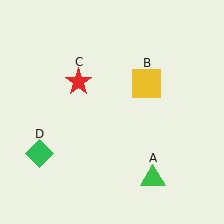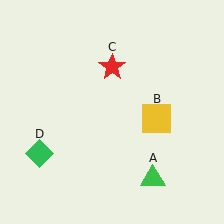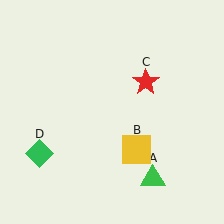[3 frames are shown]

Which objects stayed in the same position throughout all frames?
Green triangle (object A) and green diamond (object D) remained stationary.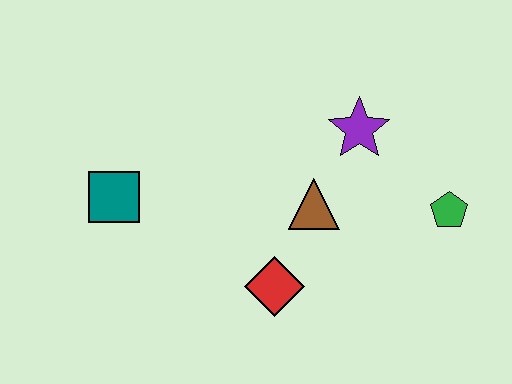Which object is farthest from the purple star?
The teal square is farthest from the purple star.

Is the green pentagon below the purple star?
Yes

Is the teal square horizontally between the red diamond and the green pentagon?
No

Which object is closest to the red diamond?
The brown triangle is closest to the red diamond.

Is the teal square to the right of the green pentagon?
No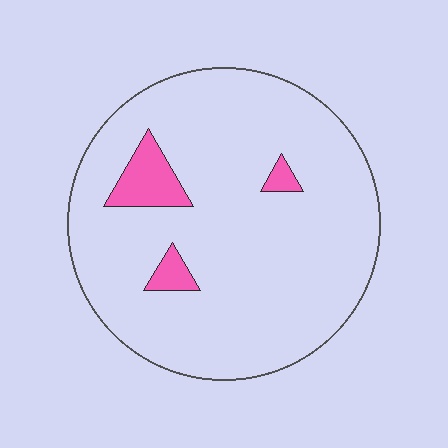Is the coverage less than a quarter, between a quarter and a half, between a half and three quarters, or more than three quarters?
Less than a quarter.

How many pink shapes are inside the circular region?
3.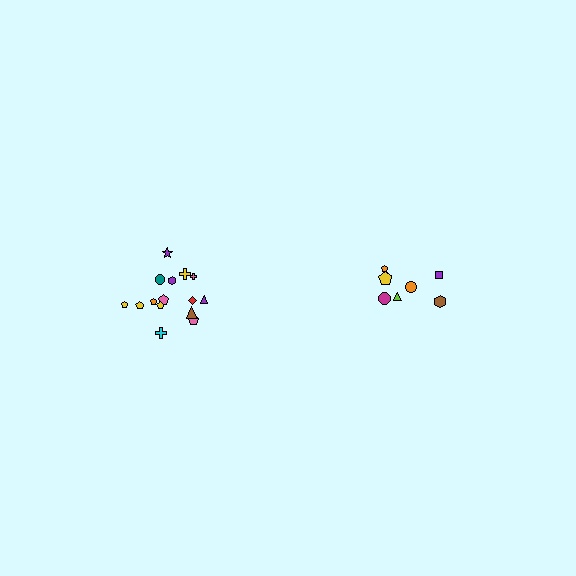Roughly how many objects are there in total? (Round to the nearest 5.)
Roughly 25 objects in total.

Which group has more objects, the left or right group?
The left group.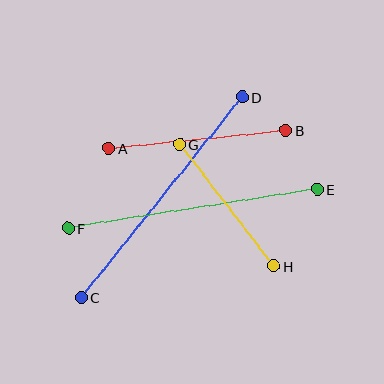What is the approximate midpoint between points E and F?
The midpoint is at approximately (193, 209) pixels.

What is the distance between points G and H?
The distance is approximately 154 pixels.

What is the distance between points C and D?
The distance is approximately 257 pixels.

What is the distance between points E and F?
The distance is approximately 252 pixels.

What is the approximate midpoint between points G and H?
The midpoint is at approximately (227, 205) pixels.